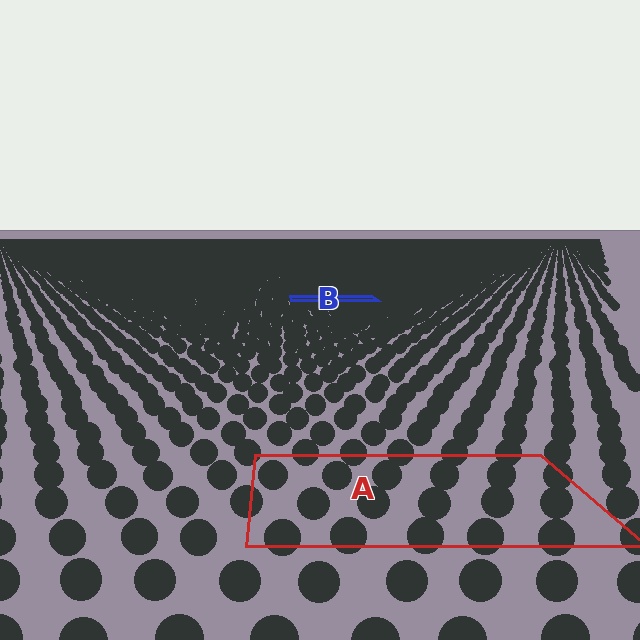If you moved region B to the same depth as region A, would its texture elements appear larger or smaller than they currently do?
They would appear larger. At a closer depth, the same texture elements are projected at a bigger on-screen size.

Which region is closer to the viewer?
Region A is closer. The texture elements there are larger and more spread out.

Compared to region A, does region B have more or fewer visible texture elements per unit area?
Region B has more texture elements per unit area — they are packed more densely because it is farther away.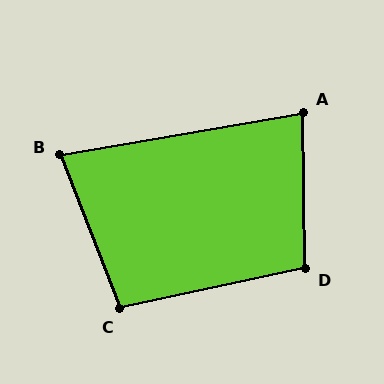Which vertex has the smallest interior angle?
B, at approximately 79 degrees.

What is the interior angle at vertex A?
Approximately 81 degrees (acute).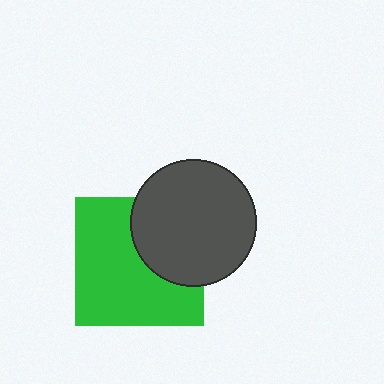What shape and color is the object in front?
The object in front is a dark gray circle.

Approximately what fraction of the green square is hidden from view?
Roughly 35% of the green square is hidden behind the dark gray circle.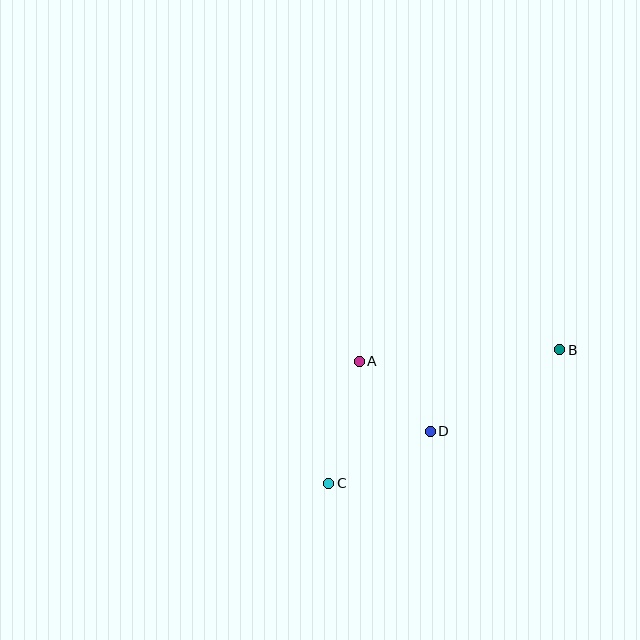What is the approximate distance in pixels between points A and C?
The distance between A and C is approximately 126 pixels.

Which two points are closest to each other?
Points A and D are closest to each other.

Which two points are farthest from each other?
Points B and C are farthest from each other.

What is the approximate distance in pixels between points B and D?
The distance between B and D is approximately 153 pixels.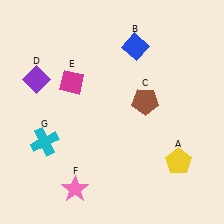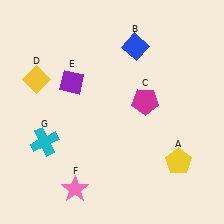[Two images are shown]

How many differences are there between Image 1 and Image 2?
There are 3 differences between the two images.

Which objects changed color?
C changed from brown to magenta. D changed from purple to yellow. E changed from magenta to purple.